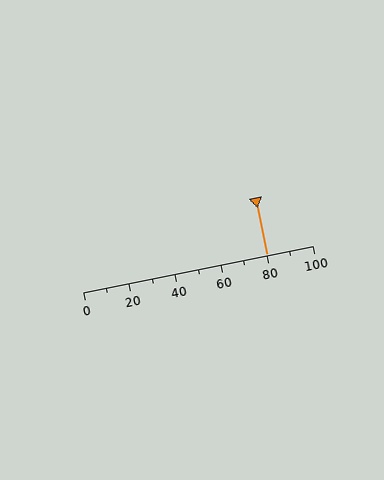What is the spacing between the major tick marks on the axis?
The major ticks are spaced 20 apart.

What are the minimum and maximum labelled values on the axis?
The axis runs from 0 to 100.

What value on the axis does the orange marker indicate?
The marker indicates approximately 80.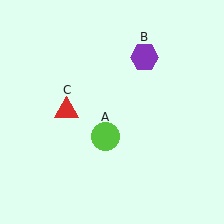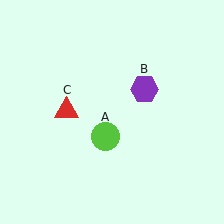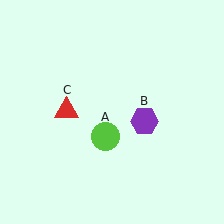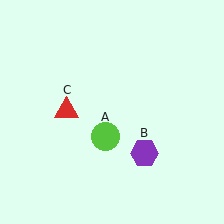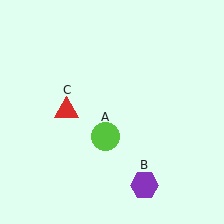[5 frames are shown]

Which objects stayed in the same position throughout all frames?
Lime circle (object A) and red triangle (object C) remained stationary.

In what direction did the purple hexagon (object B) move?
The purple hexagon (object B) moved down.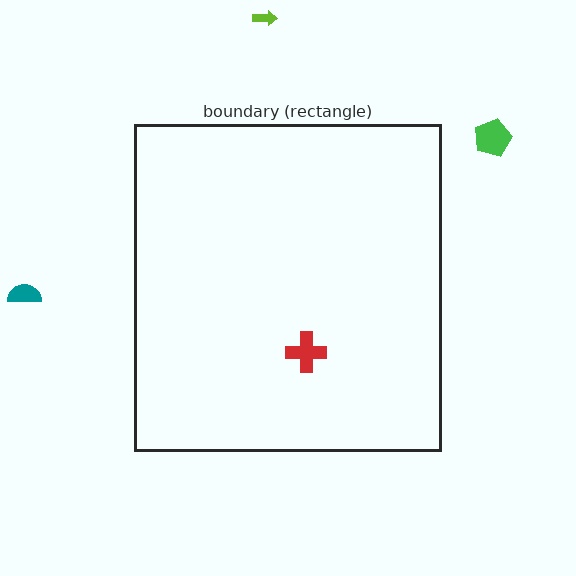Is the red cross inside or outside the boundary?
Inside.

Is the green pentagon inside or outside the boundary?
Outside.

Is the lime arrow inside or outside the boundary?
Outside.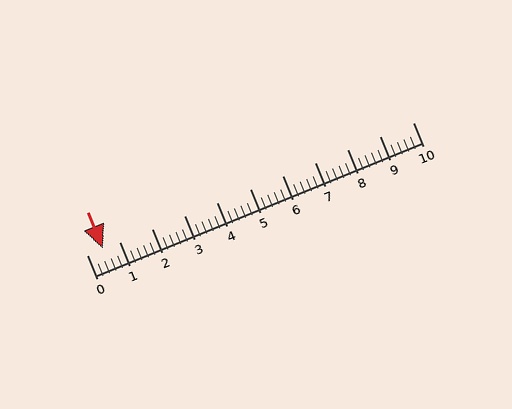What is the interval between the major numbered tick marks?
The major tick marks are spaced 1 units apart.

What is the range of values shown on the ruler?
The ruler shows values from 0 to 10.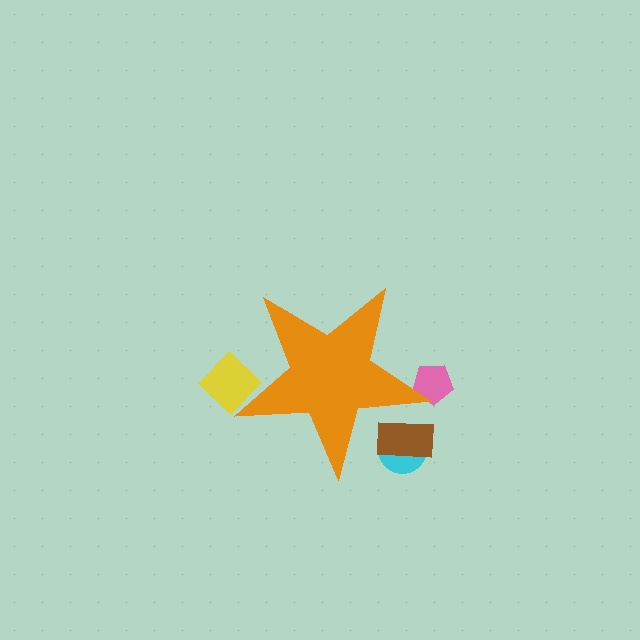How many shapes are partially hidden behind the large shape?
4 shapes are partially hidden.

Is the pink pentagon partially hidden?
Yes, the pink pentagon is partially hidden behind the orange star.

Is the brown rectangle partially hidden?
Yes, the brown rectangle is partially hidden behind the orange star.